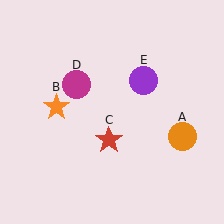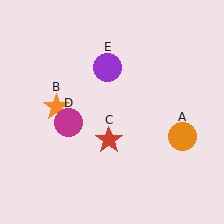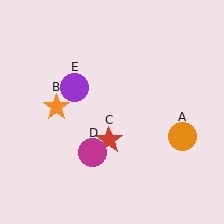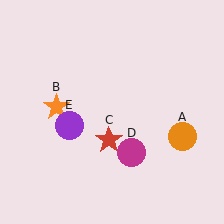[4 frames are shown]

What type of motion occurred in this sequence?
The magenta circle (object D), purple circle (object E) rotated counterclockwise around the center of the scene.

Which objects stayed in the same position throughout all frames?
Orange circle (object A) and orange star (object B) and red star (object C) remained stationary.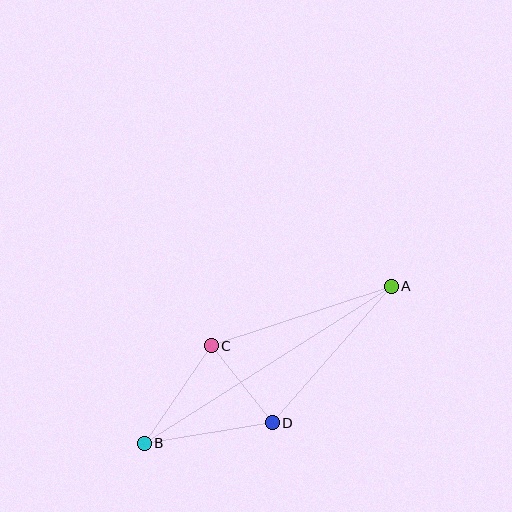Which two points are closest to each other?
Points C and D are closest to each other.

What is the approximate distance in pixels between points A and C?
The distance between A and C is approximately 190 pixels.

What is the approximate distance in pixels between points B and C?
The distance between B and C is approximately 118 pixels.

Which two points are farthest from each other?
Points A and B are farthest from each other.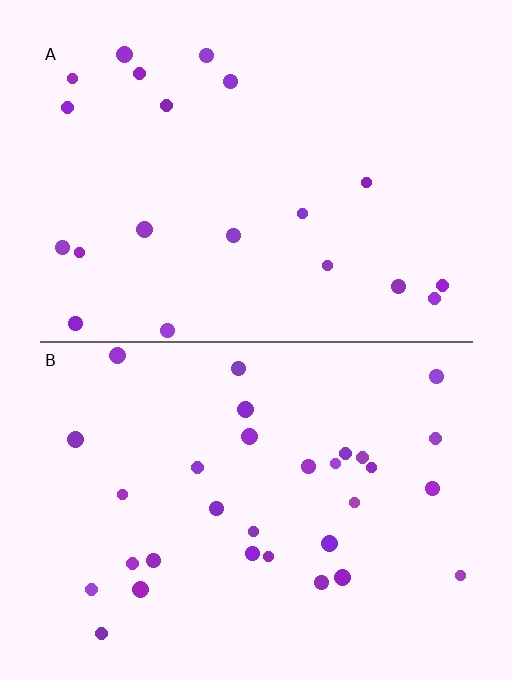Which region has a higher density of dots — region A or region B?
B (the bottom).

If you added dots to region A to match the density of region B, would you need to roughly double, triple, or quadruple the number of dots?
Approximately double.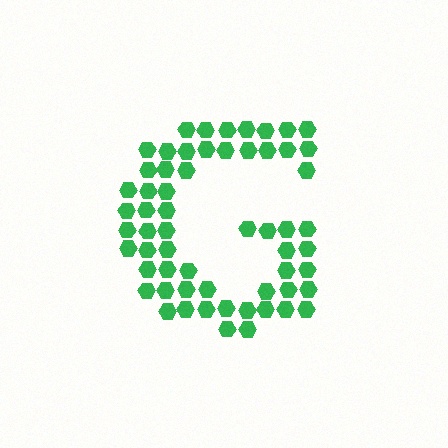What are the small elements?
The small elements are hexagons.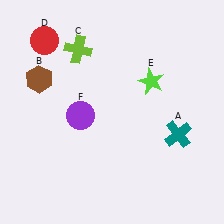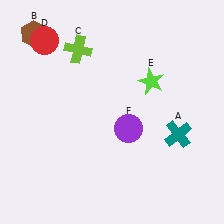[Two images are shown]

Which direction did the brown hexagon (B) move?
The brown hexagon (B) moved up.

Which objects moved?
The objects that moved are: the brown hexagon (B), the purple circle (F).